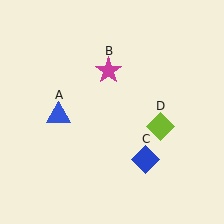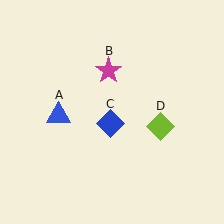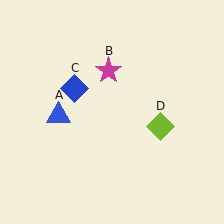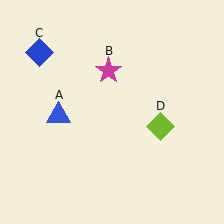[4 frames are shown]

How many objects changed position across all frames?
1 object changed position: blue diamond (object C).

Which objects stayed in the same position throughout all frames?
Blue triangle (object A) and magenta star (object B) and lime diamond (object D) remained stationary.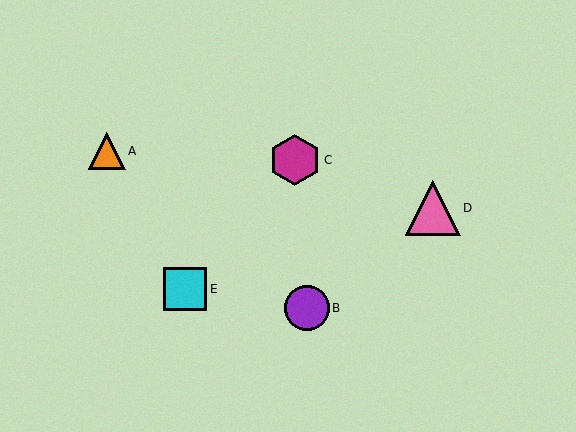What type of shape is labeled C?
Shape C is a magenta hexagon.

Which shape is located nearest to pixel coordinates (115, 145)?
The orange triangle (labeled A) at (107, 151) is nearest to that location.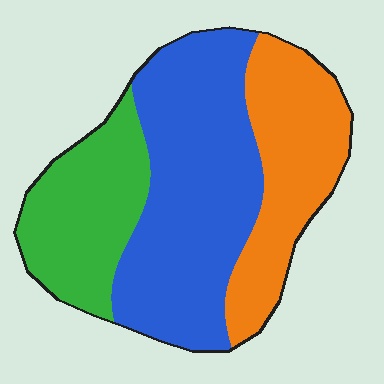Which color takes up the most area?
Blue, at roughly 45%.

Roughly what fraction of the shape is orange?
Orange covers about 30% of the shape.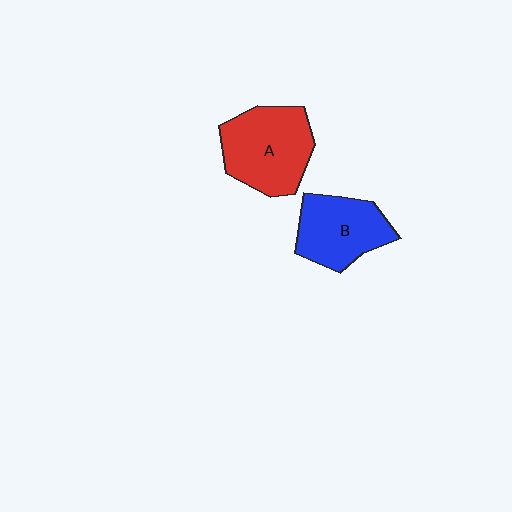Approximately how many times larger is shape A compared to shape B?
Approximately 1.2 times.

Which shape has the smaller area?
Shape B (blue).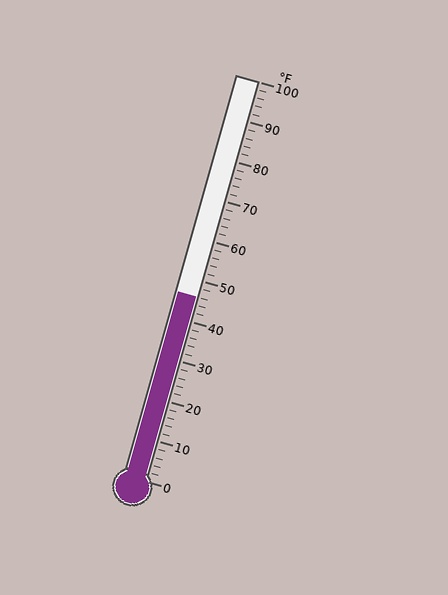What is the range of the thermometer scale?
The thermometer scale ranges from 0°F to 100°F.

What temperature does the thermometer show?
The thermometer shows approximately 46°F.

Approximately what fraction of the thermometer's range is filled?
The thermometer is filled to approximately 45% of its range.